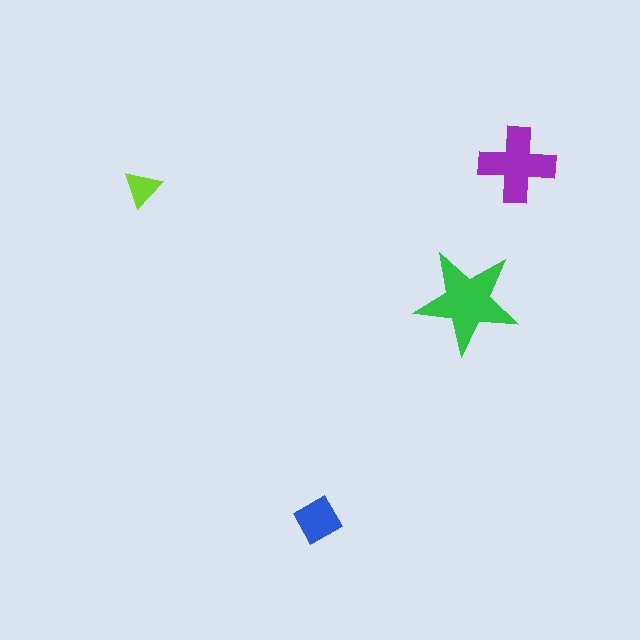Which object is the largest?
The green star.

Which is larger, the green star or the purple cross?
The green star.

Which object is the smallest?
The lime triangle.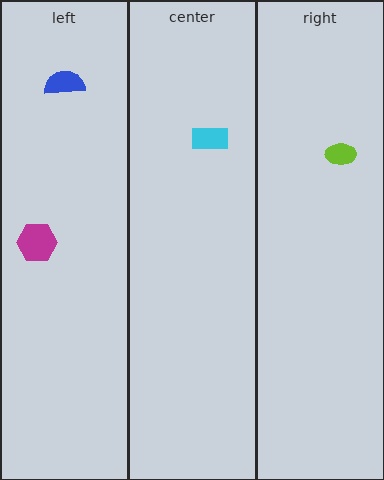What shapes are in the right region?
The lime ellipse.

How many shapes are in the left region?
2.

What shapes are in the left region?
The blue semicircle, the magenta hexagon.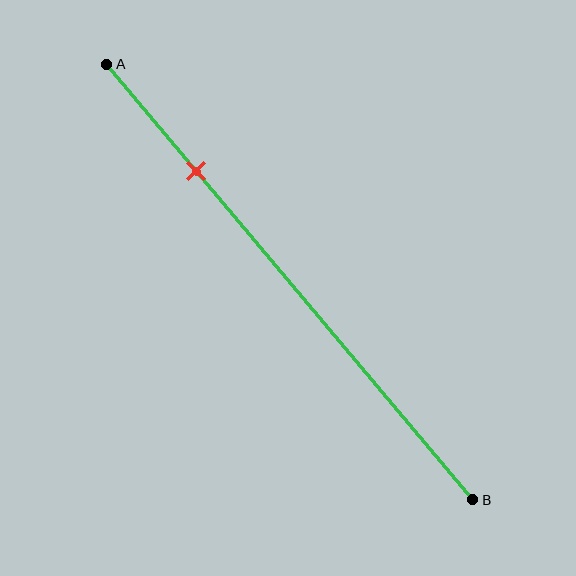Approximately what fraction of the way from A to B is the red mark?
The red mark is approximately 25% of the way from A to B.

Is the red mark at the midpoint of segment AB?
No, the mark is at about 25% from A, not at the 50% midpoint.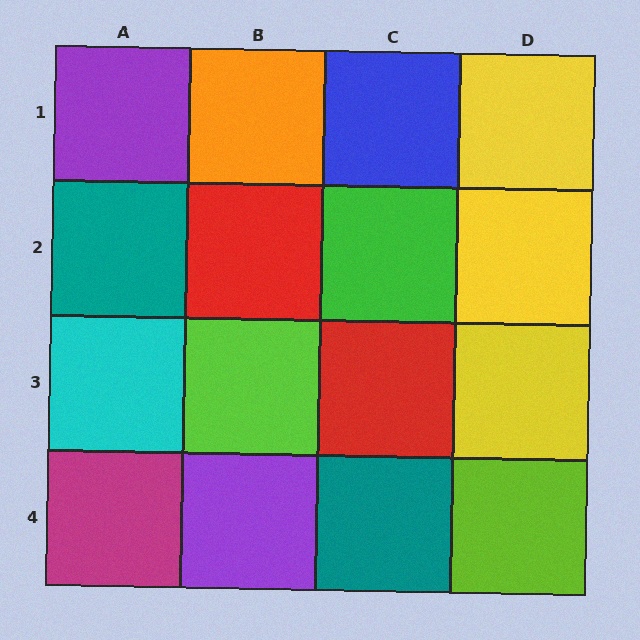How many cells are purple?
2 cells are purple.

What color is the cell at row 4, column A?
Magenta.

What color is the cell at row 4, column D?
Lime.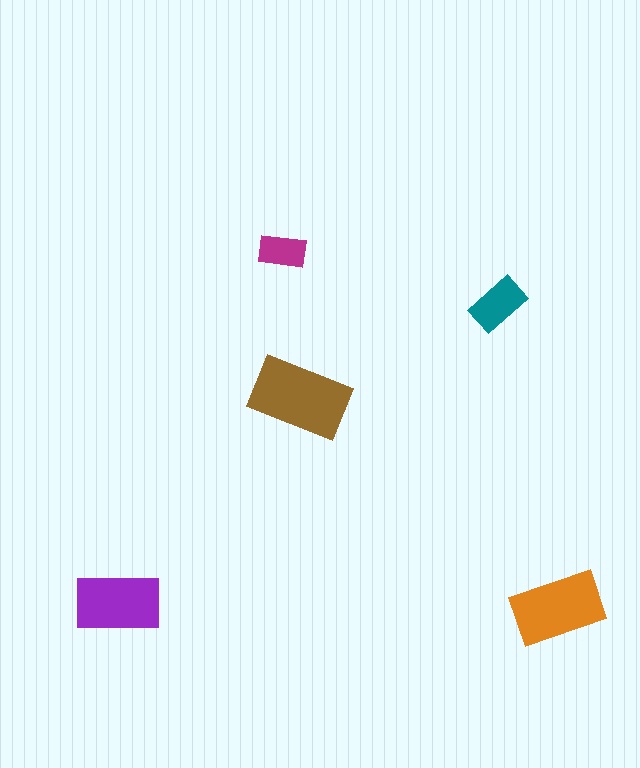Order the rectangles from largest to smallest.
the brown one, the orange one, the purple one, the teal one, the magenta one.